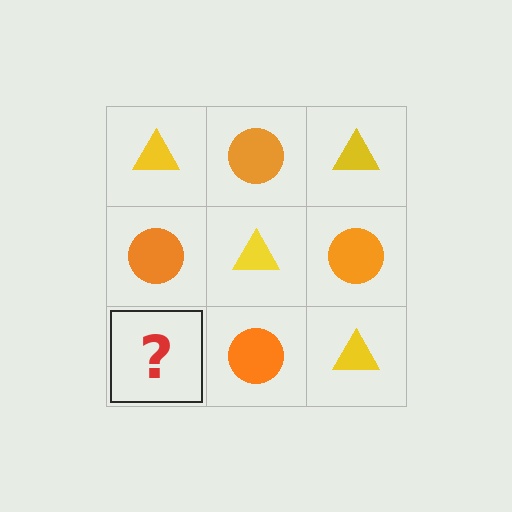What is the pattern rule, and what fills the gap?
The rule is that it alternates yellow triangle and orange circle in a checkerboard pattern. The gap should be filled with a yellow triangle.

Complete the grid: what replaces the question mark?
The question mark should be replaced with a yellow triangle.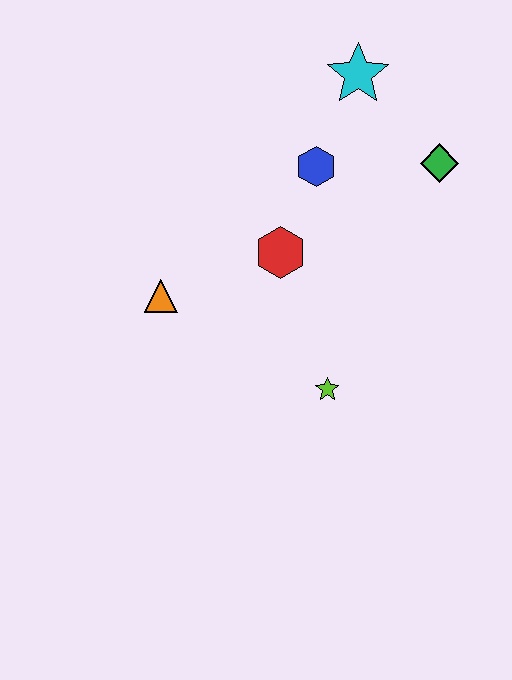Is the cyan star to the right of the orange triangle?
Yes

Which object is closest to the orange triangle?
The red hexagon is closest to the orange triangle.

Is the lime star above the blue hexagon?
No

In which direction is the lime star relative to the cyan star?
The lime star is below the cyan star.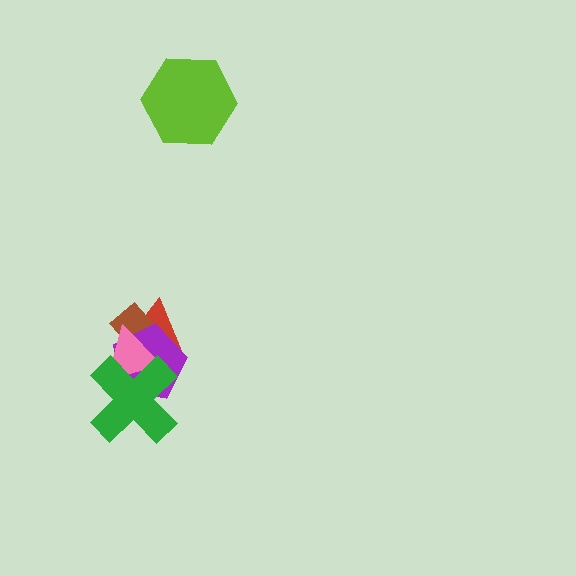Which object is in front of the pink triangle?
The green cross is in front of the pink triangle.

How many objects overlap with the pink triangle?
4 objects overlap with the pink triangle.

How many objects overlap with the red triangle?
4 objects overlap with the red triangle.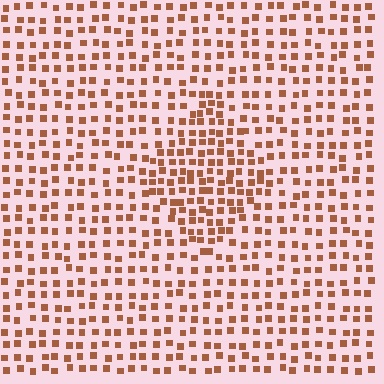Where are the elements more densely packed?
The elements are more densely packed inside the diamond boundary.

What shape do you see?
I see a diamond.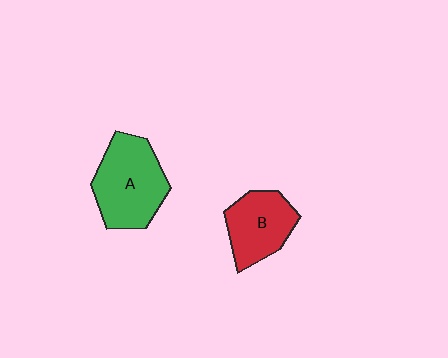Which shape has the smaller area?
Shape B (red).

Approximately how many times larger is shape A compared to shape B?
Approximately 1.4 times.